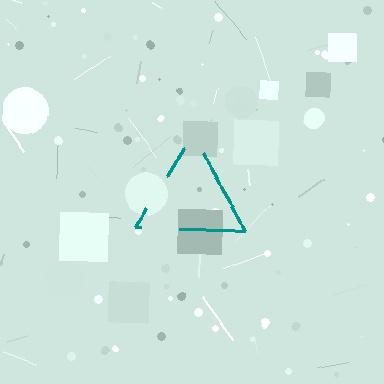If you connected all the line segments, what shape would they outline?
They would outline a triangle.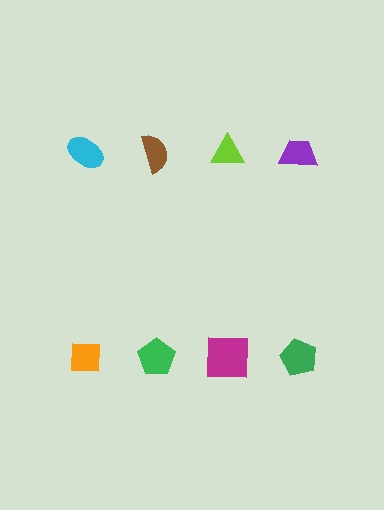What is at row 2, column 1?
An orange square.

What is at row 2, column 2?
A green pentagon.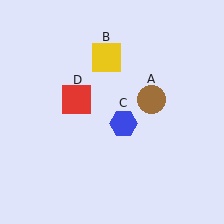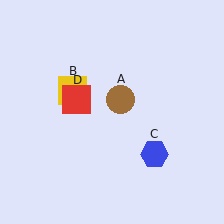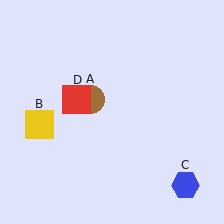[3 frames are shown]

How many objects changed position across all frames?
3 objects changed position: brown circle (object A), yellow square (object B), blue hexagon (object C).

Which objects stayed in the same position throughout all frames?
Red square (object D) remained stationary.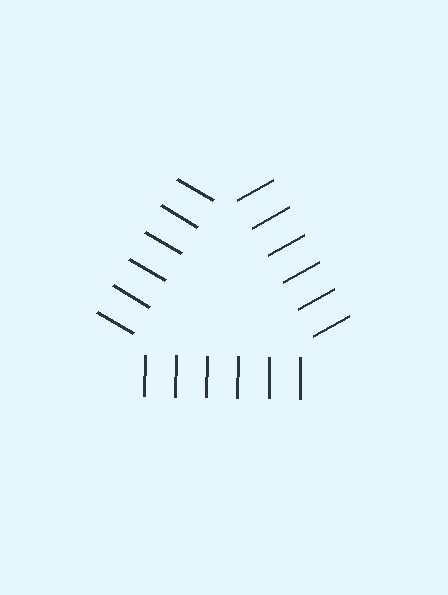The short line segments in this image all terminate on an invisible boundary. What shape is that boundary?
An illusory triangle — the line segments terminate on its edges but no continuous stroke is drawn.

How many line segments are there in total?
18 — 6 along each of the 3 edges.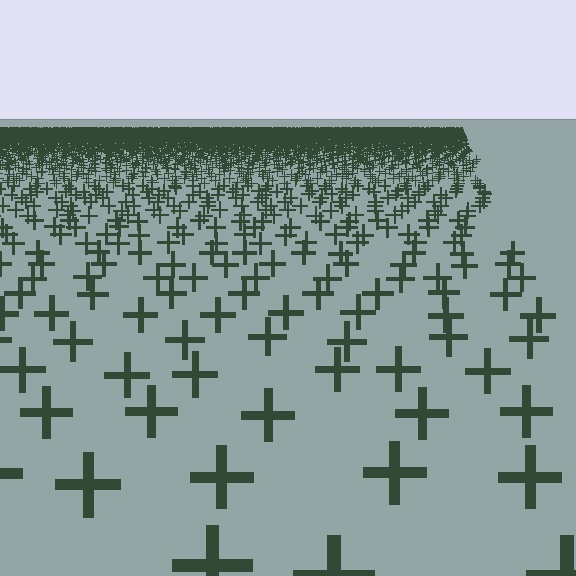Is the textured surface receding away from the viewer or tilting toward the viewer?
The surface is receding away from the viewer. Texture elements get smaller and denser toward the top.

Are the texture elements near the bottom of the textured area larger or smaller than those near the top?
Larger. Near the bottom, elements are closer to the viewer and appear at a bigger on-screen size.